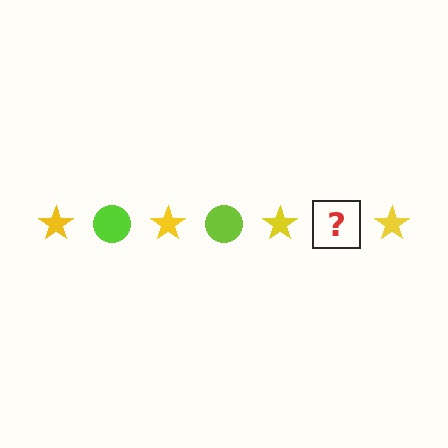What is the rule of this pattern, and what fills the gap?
The rule is that the pattern alternates between yellow star and lime circle. The gap should be filled with a lime circle.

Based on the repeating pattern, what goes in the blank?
The blank should be a lime circle.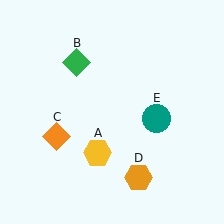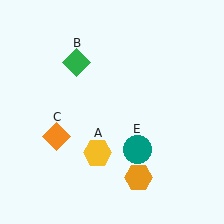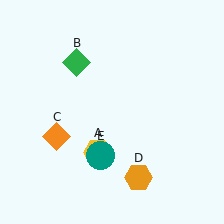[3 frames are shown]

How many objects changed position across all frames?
1 object changed position: teal circle (object E).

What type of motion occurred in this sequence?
The teal circle (object E) rotated clockwise around the center of the scene.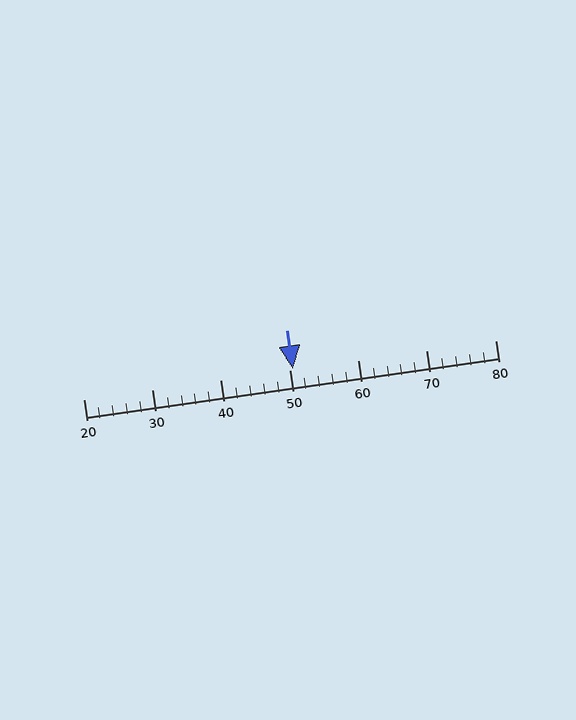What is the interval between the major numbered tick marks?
The major tick marks are spaced 10 units apart.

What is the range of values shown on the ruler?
The ruler shows values from 20 to 80.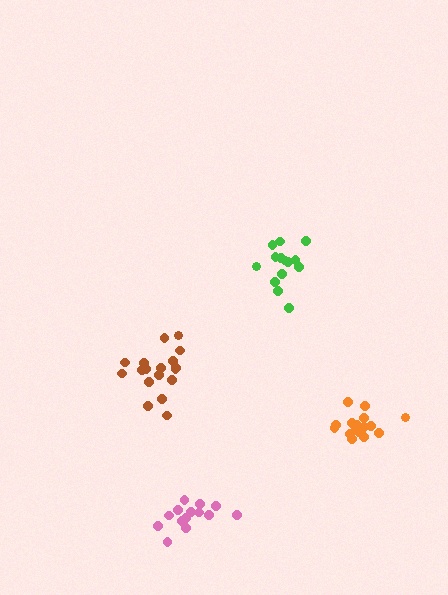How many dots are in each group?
Group 1: 18 dots, Group 2: 14 dots, Group 3: 15 dots, Group 4: 16 dots (63 total).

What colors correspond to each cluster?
The clusters are colored: brown, green, pink, orange.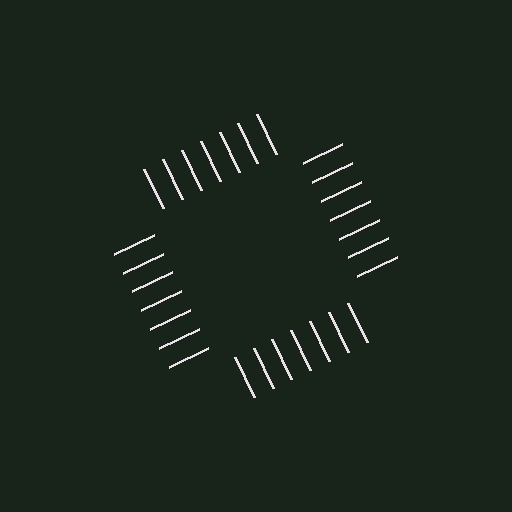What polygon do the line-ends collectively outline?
An illusory square — the line segments terminate on its edges but no continuous stroke is drawn.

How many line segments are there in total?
28 — 7 along each of the 4 edges.